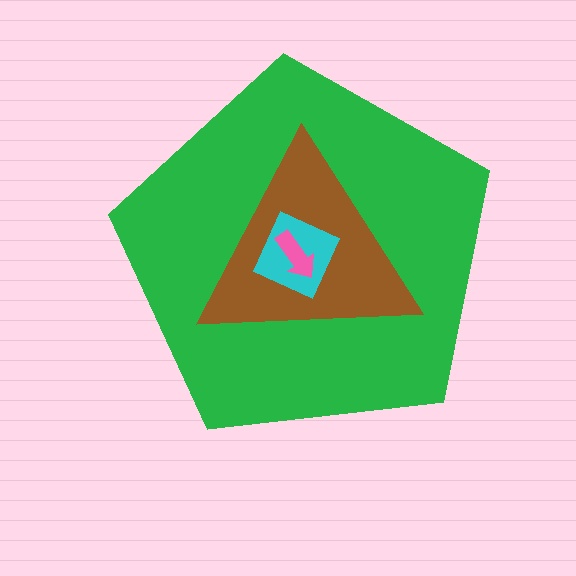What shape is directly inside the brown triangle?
The cyan diamond.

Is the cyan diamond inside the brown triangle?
Yes.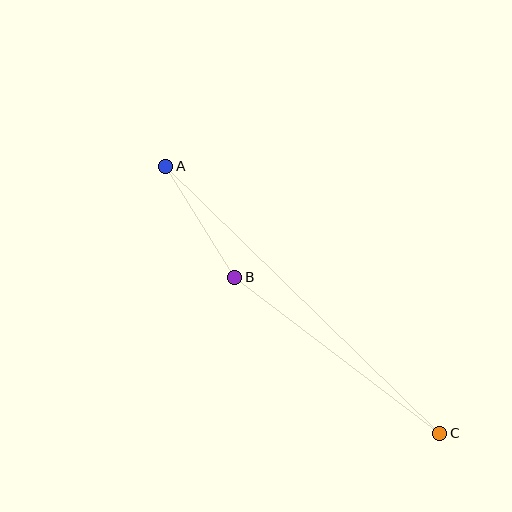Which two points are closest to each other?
Points A and B are closest to each other.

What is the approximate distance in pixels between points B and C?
The distance between B and C is approximately 258 pixels.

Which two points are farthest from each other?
Points A and C are farthest from each other.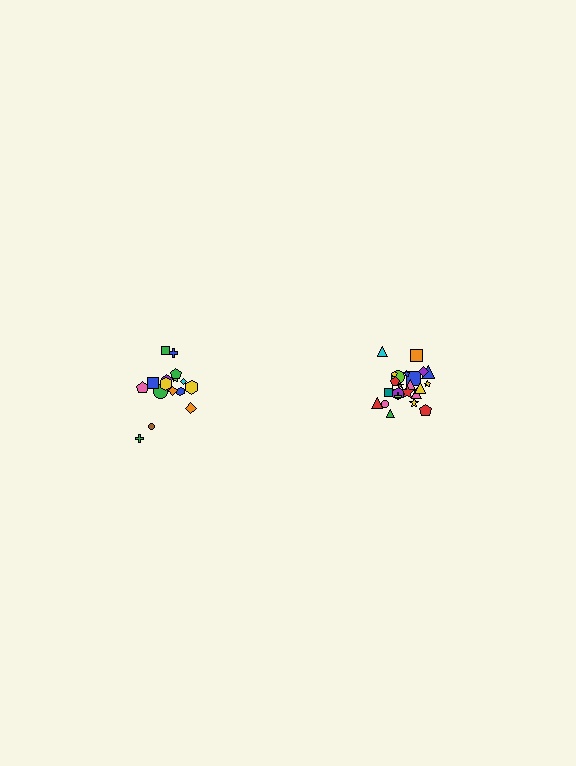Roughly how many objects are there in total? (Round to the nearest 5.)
Roughly 45 objects in total.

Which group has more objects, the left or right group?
The right group.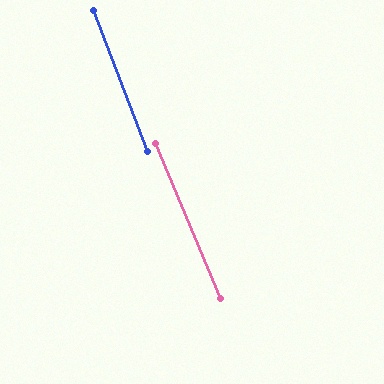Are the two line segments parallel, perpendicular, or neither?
Parallel — their directions differ by only 1.8°.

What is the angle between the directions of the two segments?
Approximately 2 degrees.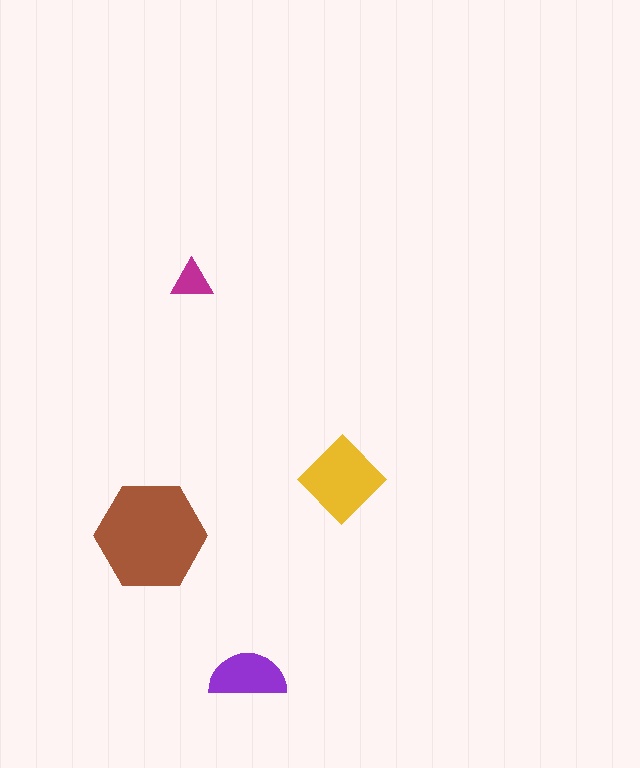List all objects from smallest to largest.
The magenta triangle, the purple semicircle, the yellow diamond, the brown hexagon.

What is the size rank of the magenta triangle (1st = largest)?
4th.